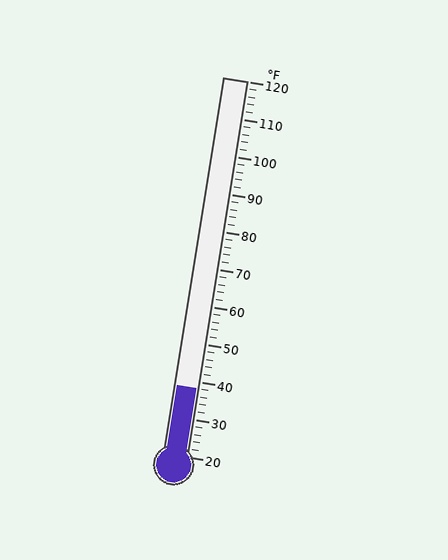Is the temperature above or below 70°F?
The temperature is below 70°F.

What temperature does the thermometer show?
The thermometer shows approximately 38°F.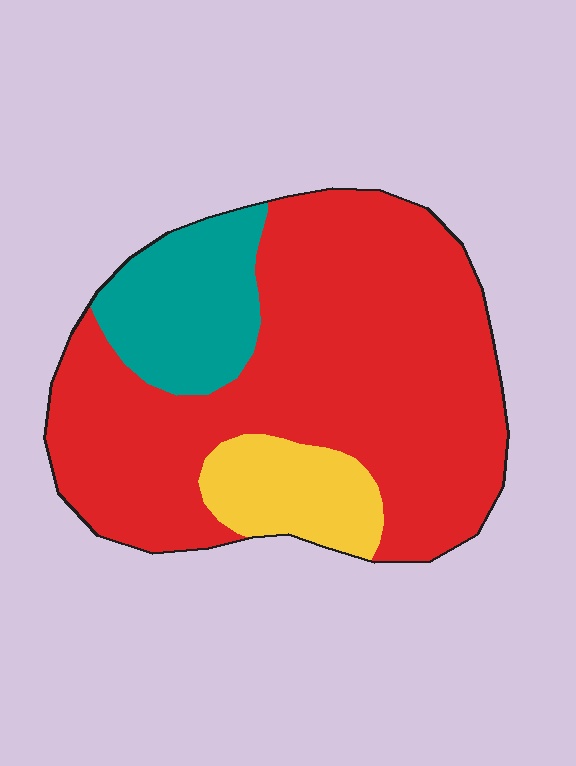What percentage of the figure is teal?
Teal takes up less than a quarter of the figure.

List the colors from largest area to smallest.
From largest to smallest: red, teal, yellow.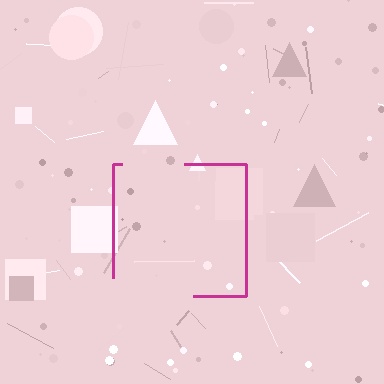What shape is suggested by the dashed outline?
The dashed outline suggests a square.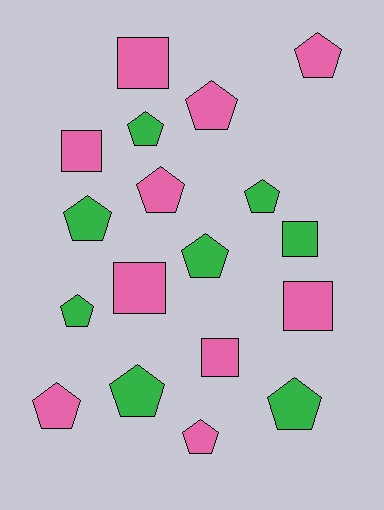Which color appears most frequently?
Pink, with 10 objects.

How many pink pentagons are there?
There are 5 pink pentagons.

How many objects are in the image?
There are 18 objects.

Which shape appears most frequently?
Pentagon, with 12 objects.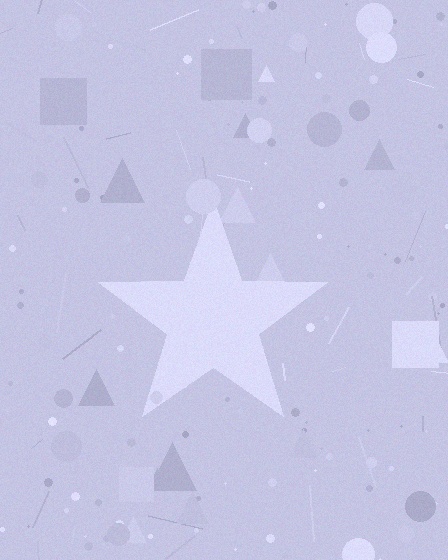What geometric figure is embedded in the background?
A star is embedded in the background.